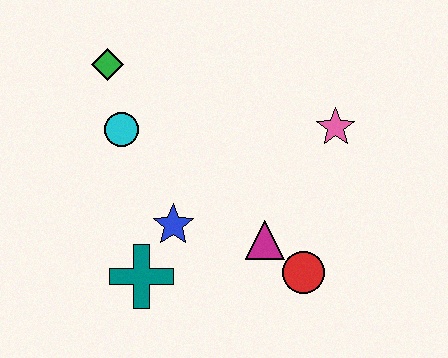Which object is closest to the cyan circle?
The green diamond is closest to the cyan circle.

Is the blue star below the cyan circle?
Yes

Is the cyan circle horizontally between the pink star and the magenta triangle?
No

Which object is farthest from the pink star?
The teal cross is farthest from the pink star.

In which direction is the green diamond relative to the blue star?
The green diamond is above the blue star.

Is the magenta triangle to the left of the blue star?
No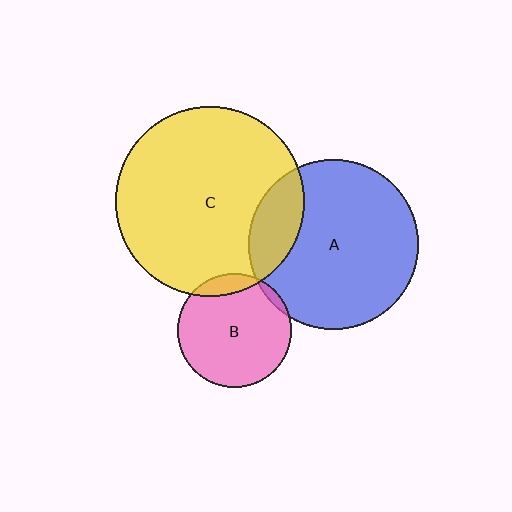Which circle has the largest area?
Circle C (yellow).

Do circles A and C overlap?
Yes.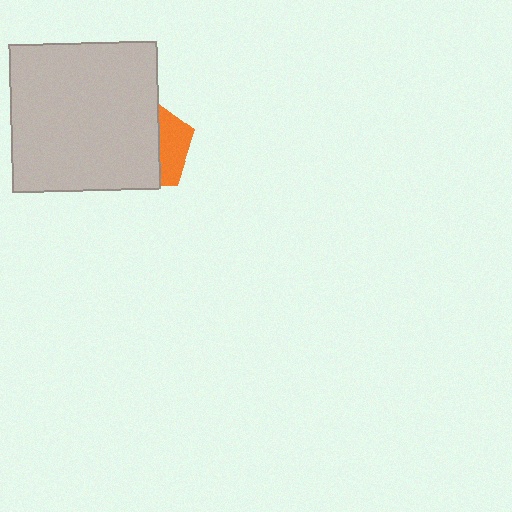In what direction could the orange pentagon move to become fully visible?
The orange pentagon could move right. That would shift it out from behind the light gray square entirely.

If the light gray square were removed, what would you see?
You would see the complete orange pentagon.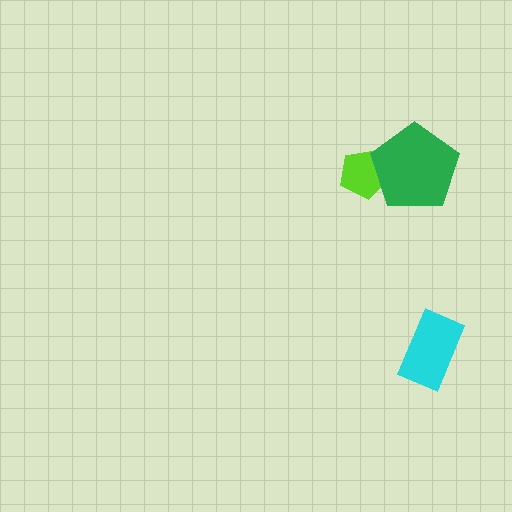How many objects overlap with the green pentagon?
1 object overlaps with the green pentagon.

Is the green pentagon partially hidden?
No, no other shape covers it.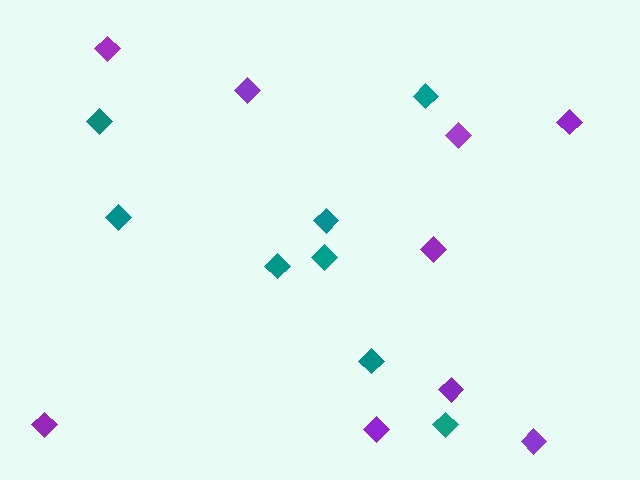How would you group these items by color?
There are 2 groups: one group of purple diamonds (9) and one group of teal diamonds (8).